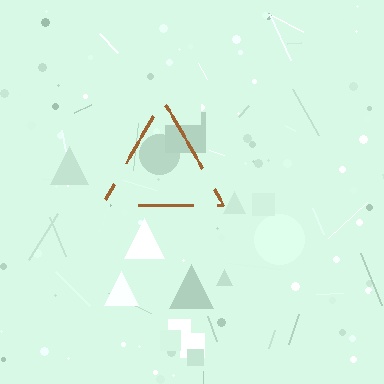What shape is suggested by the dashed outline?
The dashed outline suggests a triangle.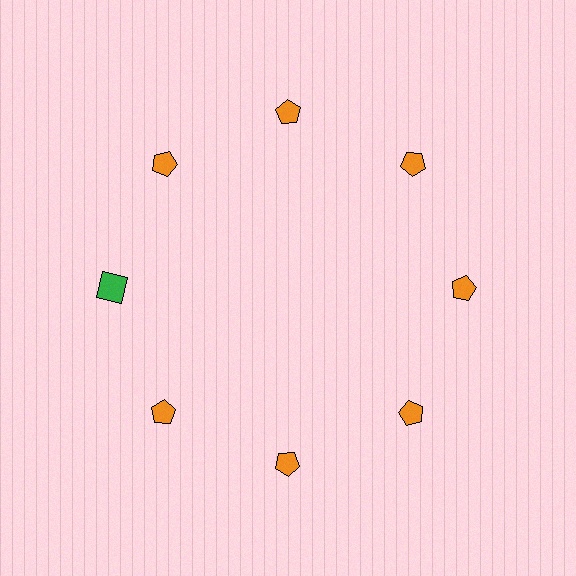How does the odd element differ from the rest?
It differs in both color (green instead of orange) and shape (square instead of pentagon).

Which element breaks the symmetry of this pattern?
The green square at roughly the 9 o'clock position breaks the symmetry. All other shapes are orange pentagons.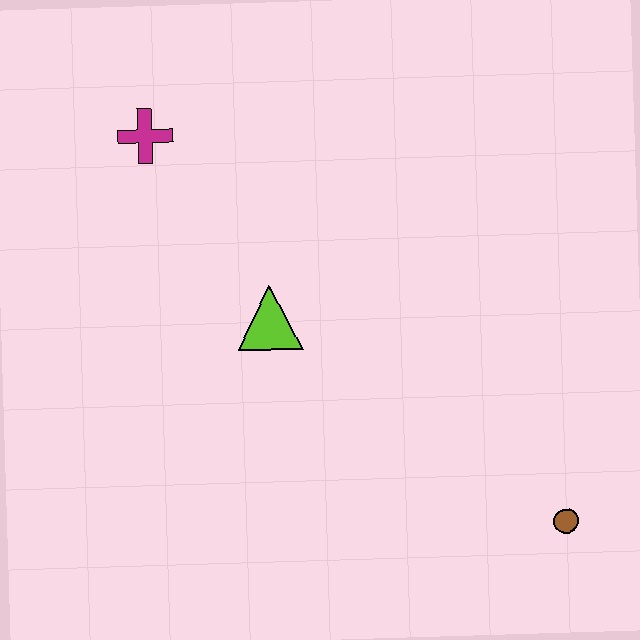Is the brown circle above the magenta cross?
No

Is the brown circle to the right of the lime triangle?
Yes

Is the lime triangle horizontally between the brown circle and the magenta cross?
Yes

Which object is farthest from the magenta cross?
The brown circle is farthest from the magenta cross.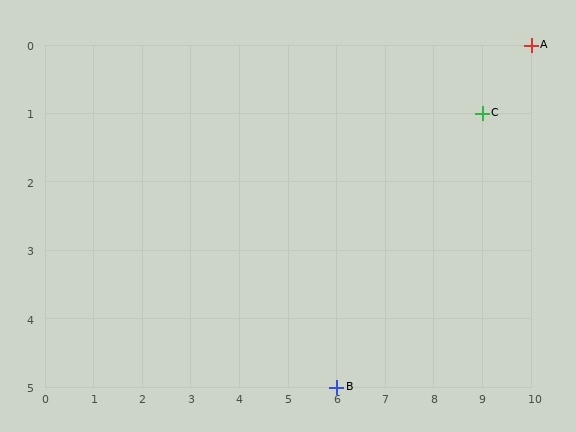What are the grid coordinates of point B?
Point B is at grid coordinates (6, 5).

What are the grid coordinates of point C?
Point C is at grid coordinates (9, 1).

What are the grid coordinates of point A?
Point A is at grid coordinates (10, 0).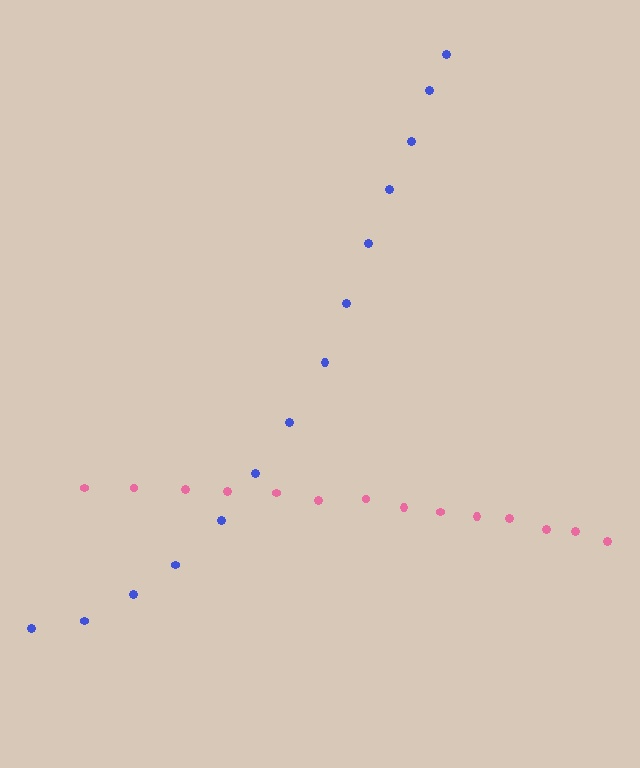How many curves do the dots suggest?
There are 2 distinct paths.